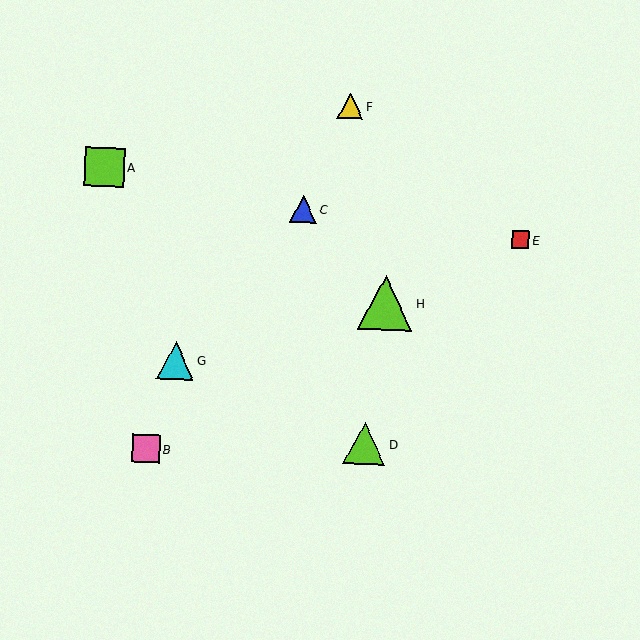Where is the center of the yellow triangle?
The center of the yellow triangle is at (350, 106).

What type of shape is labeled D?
Shape D is a lime triangle.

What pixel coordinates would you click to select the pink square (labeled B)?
Click at (146, 449) to select the pink square B.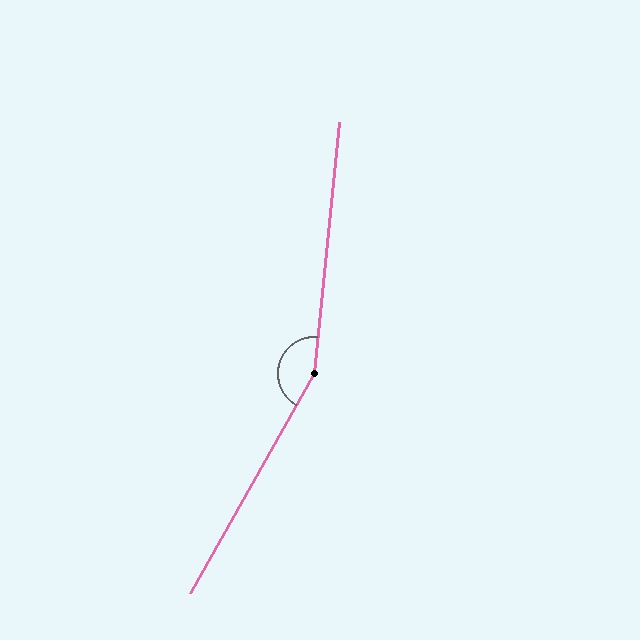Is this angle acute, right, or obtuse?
It is obtuse.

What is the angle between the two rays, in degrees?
Approximately 156 degrees.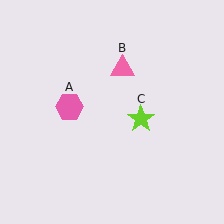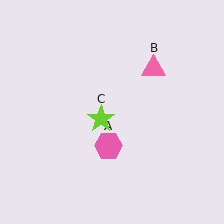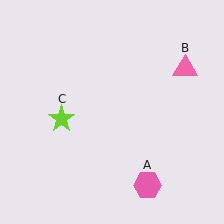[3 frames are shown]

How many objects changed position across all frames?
3 objects changed position: pink hexagon (object A), pink triangle (object B), lime star (object C).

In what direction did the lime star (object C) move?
The lime star (object C) moved left.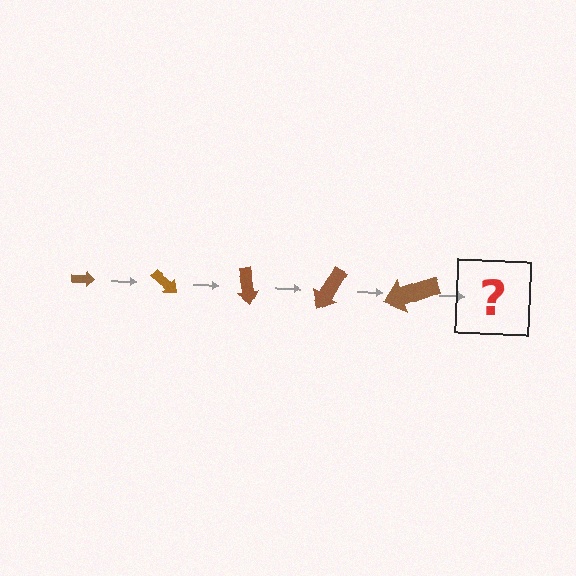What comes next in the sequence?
The next element should be an arrow, larger than the previous one and rotated 200 degrees from the start.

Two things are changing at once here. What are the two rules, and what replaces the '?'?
The two rules are that the arrow grows larger each step and it rotates 40 degrees each step. The '?' should be an arrow, larger than the previous one and rotated 200 degrees from the start.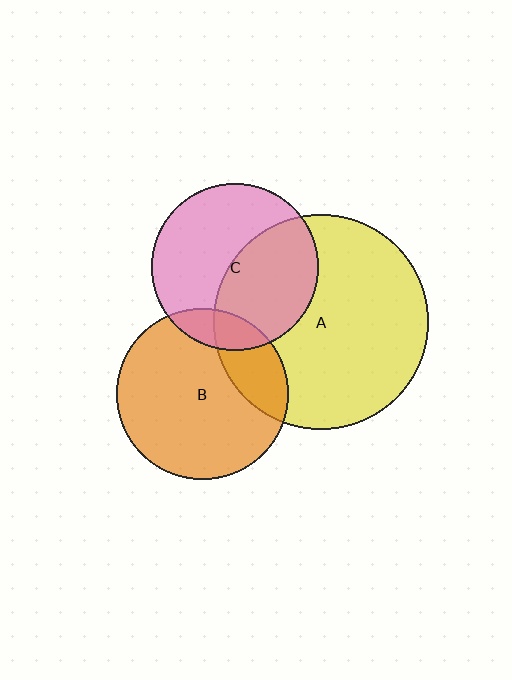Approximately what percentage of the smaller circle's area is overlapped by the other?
Approximately 20%.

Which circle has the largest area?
Circle A (yellow).